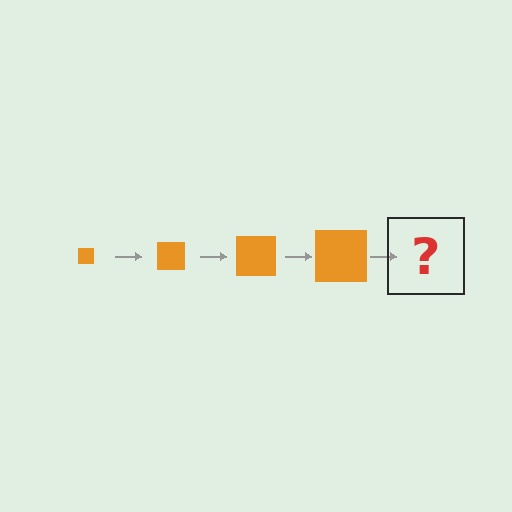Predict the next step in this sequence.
The next step is an orange square, larger than the previous one.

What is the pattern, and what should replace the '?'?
The pattern is that the square gets progressively larger each step. The '?' should be an orange square, larger than the previous one.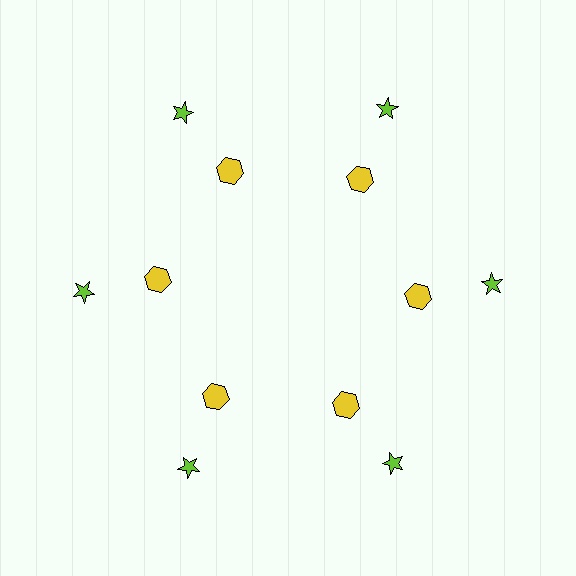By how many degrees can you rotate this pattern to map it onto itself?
The pattern maps onto itself every 60 degrees of rotation.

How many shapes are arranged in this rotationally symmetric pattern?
There are 12 shapes, arranged in 6 groups of 2.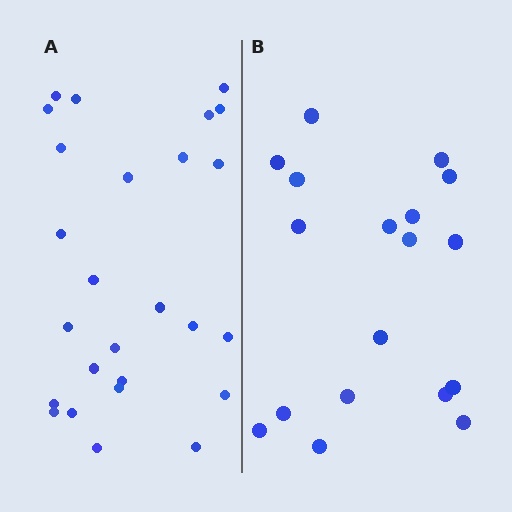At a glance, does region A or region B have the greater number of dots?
Region A (the left region) has more dots.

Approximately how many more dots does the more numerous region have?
Region A has roughly 8 or so more dots than region B.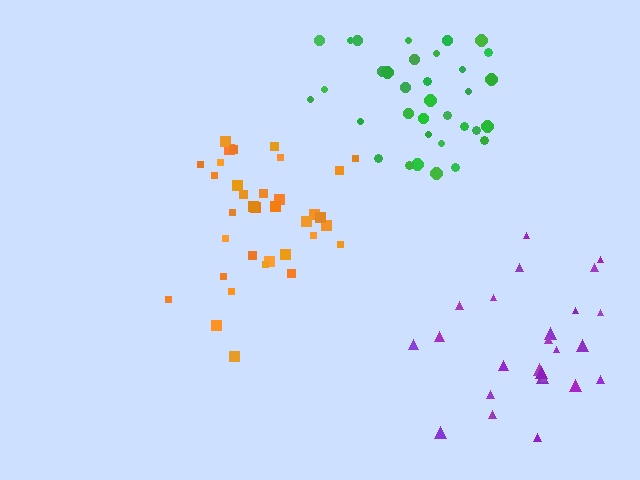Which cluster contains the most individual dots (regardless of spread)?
Orange (35).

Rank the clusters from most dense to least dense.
green, orange, purple.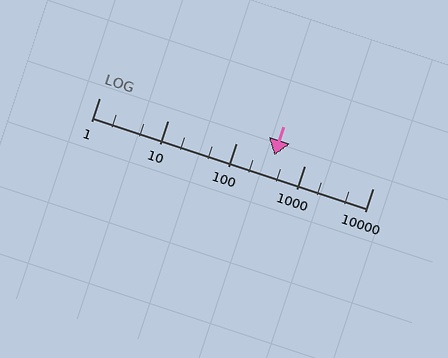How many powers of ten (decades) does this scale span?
The scale spans 4 decades, from 1 to 10000.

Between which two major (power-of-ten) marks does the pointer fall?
The pointer is between 100 and 1000.